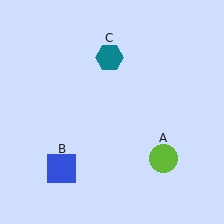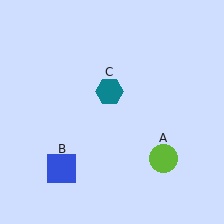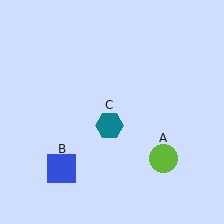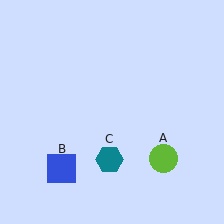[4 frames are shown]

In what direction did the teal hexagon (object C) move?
The teal hexagon (object C) moved down.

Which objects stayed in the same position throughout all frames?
Lime circle (object A) and blue square (object B) remained stationary.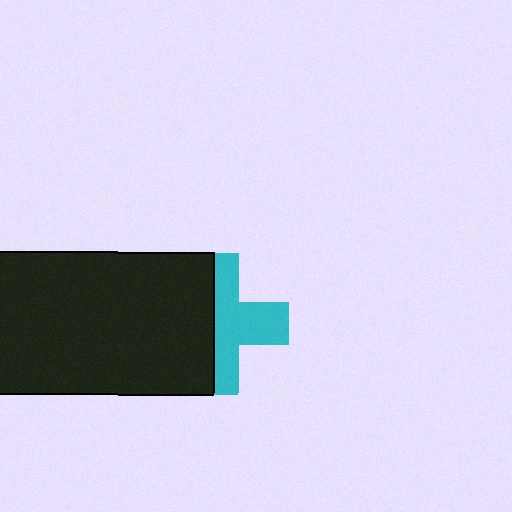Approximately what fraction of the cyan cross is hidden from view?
Roughly 47% of the cyan cross is hidden behind the black rectangle.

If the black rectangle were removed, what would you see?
You would see the complete cyan cross.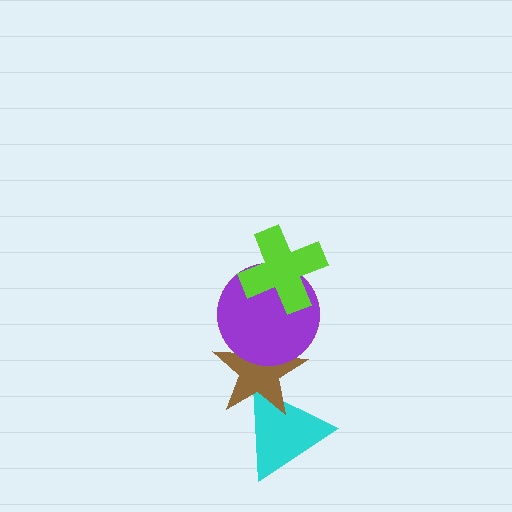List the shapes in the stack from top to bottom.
From top to bottom: the lime cross, the purple circle, the brown star, the cyan triangle.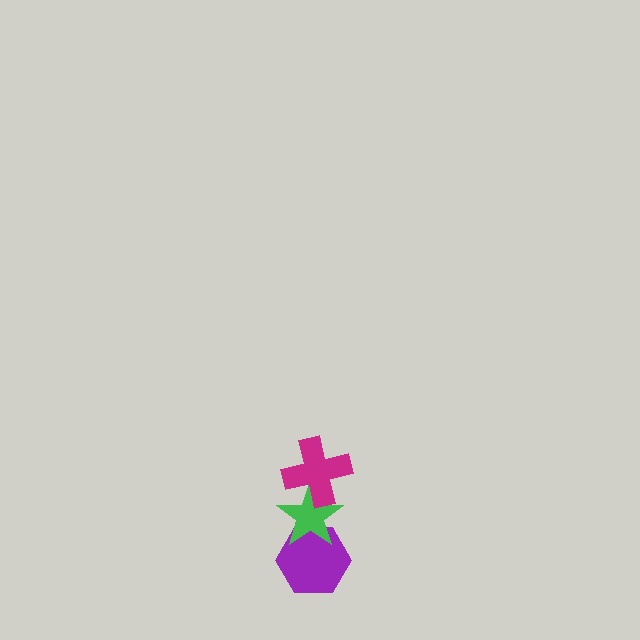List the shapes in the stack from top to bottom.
From top to bottom: the magenta cross, the green star, the purple hexagon.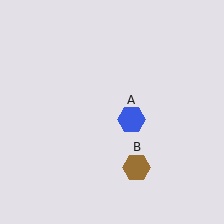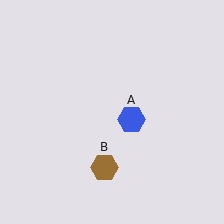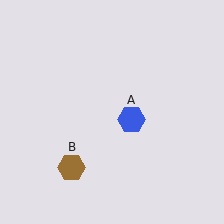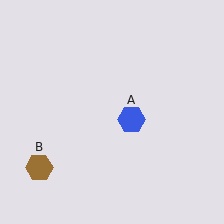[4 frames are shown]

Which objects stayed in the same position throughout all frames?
Blue hexagon (object A) remained stationary.